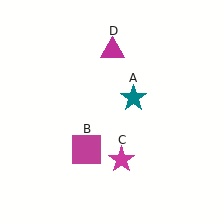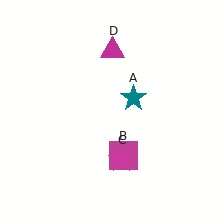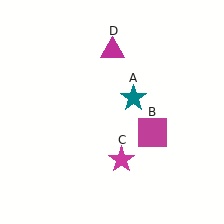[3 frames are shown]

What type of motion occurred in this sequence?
The magenta square (object B) rotated counterclockwise around the center of the scene.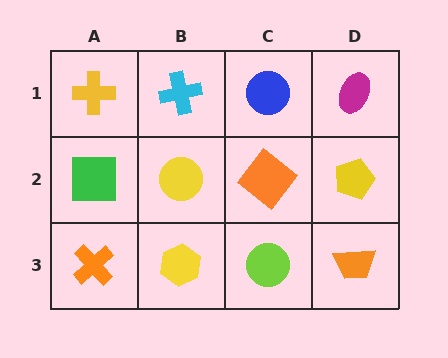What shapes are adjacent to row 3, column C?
An orange diamond (row 2, column C), a yellow hexagon (row 3, column B), an orange trapezoid (row 3, column D).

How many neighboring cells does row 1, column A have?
2.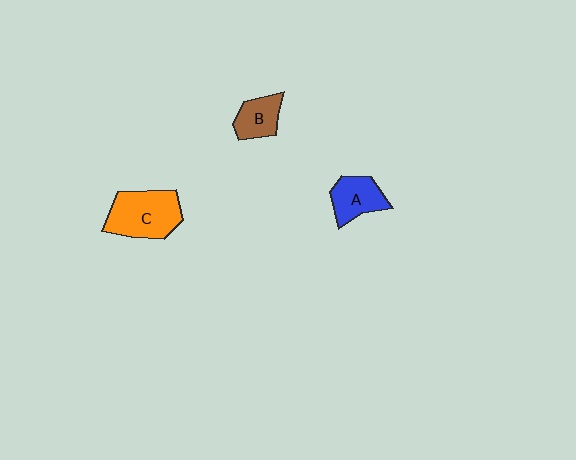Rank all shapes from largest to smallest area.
From largest to smallest: C (orange), A (blue), B (brown).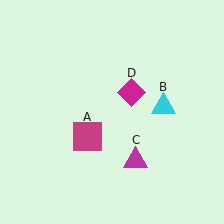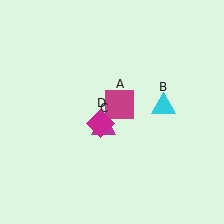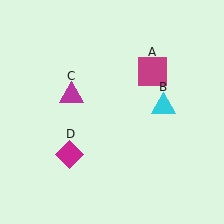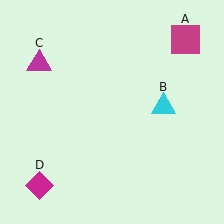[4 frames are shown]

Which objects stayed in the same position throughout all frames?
Cyan triangle (object B) remained stationary.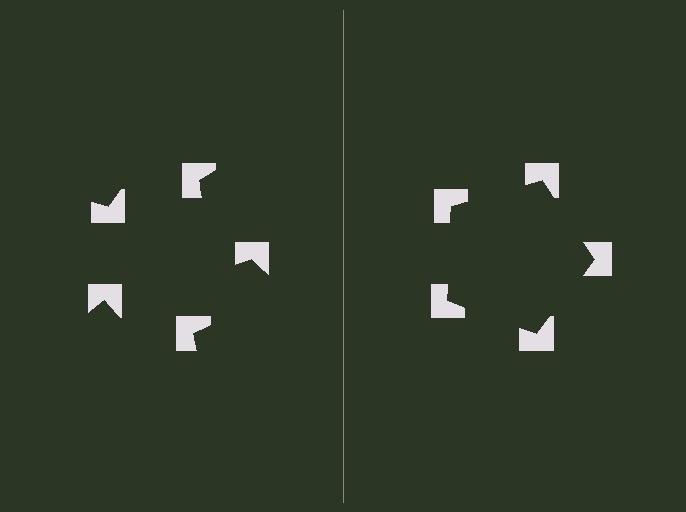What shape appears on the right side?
An illusory pentagon.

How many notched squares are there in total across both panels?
10 — 5 on each side.